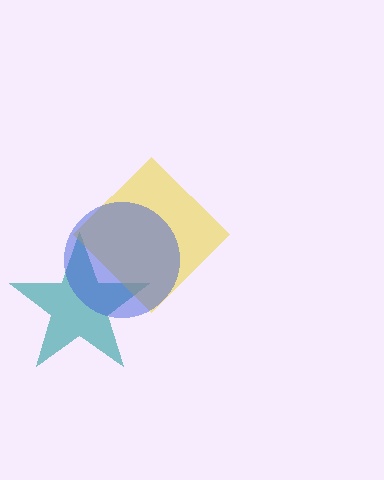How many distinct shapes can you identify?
There are 3 distinct shapes: a teal star, a yellow diamond, a blue circle.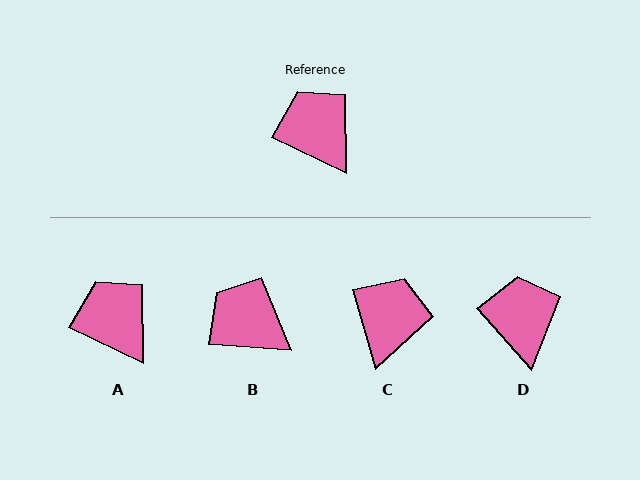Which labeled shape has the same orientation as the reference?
A.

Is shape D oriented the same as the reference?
No, it is off by about 22 degrees.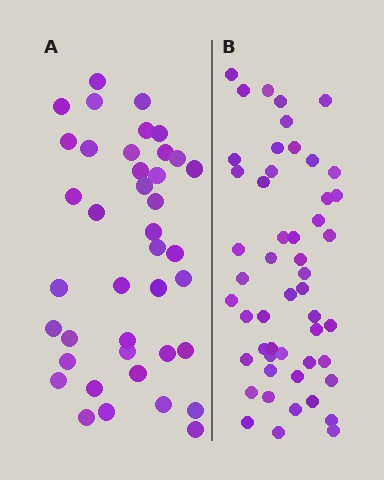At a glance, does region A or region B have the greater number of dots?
Region B (the right region) has more dots.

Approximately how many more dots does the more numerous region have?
Region B has roughly 12 or so more dots than region A.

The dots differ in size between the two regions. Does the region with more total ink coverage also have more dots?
No. Region A has more total ink coverage because its dots are larger, but region B actually contains more individual dots. Total area can be misleading — the number of items is what matters here.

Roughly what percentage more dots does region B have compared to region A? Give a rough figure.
About 30% more.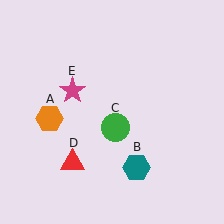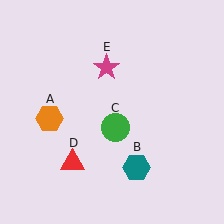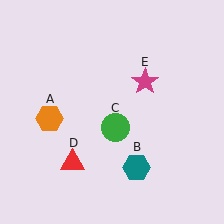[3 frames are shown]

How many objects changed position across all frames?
1 object changed position: magenta star (object E).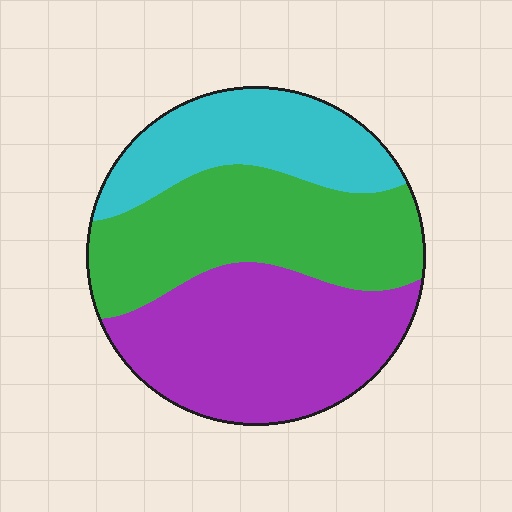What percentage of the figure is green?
Green takes up between a quarter and a half of the figure.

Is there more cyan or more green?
Green.